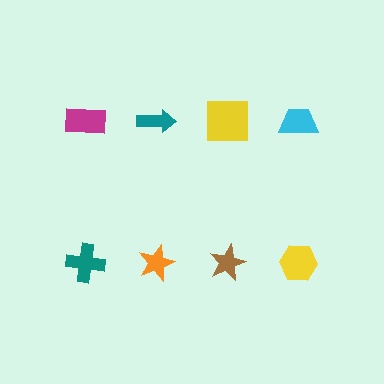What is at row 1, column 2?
A teal arrow.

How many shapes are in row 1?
4 shapes.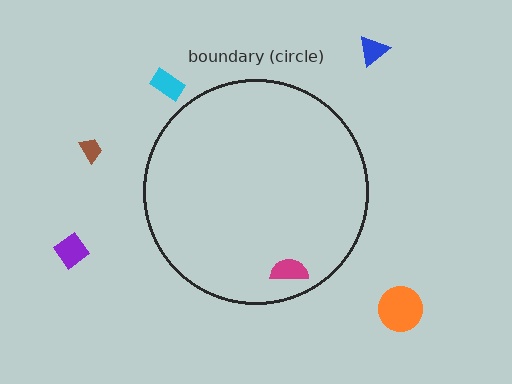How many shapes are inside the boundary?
1 inside, 5 outside.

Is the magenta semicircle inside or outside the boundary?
Inside.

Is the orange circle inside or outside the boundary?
Outside.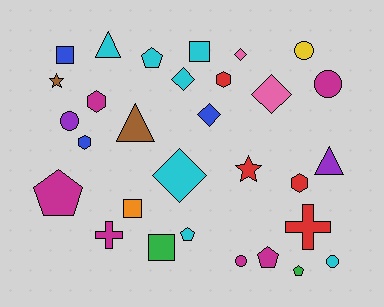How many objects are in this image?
There are 30 objects.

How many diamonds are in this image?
There are 5 diamonds.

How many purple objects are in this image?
There are 2 purple objects.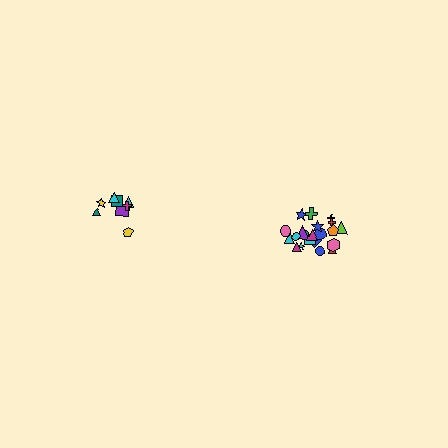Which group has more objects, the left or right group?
The right group.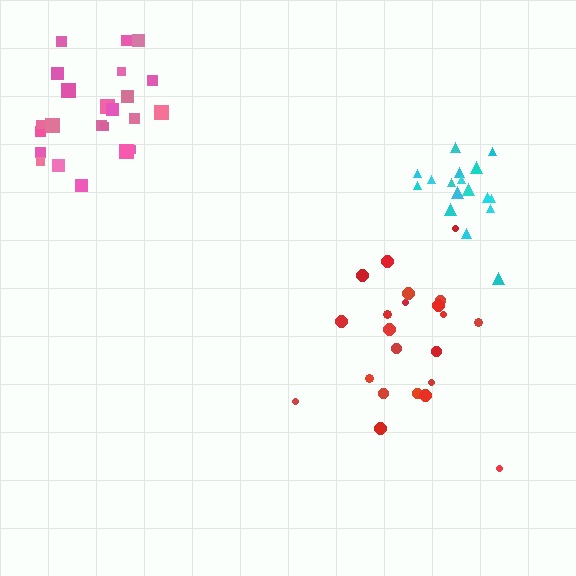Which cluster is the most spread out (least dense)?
Red.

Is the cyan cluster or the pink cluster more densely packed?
Cyan.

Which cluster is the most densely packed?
Cyan.